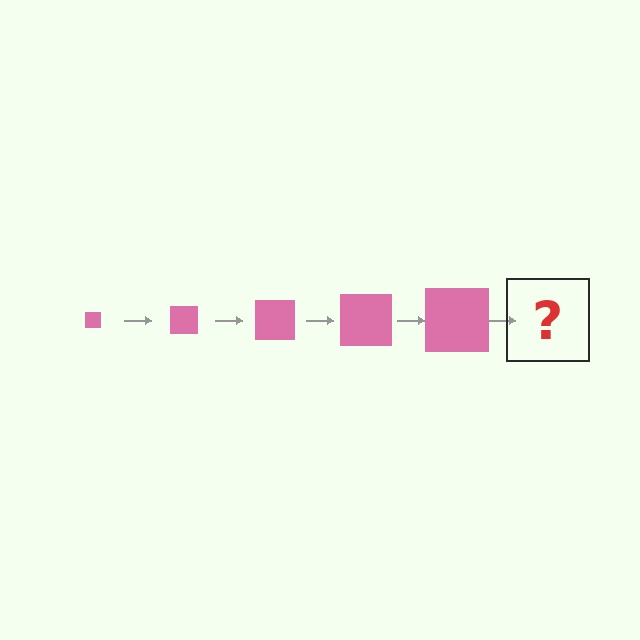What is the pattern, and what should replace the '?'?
The pattern is that the square gets progressively larger each step. The '?' should be a pink square, larger than the previous one.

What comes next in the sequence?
The next element should be a pink square, larger than the previous one.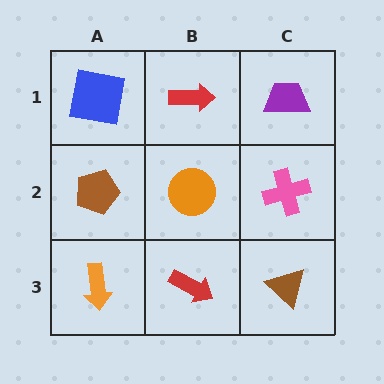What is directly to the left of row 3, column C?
A red arrow.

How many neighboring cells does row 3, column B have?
3.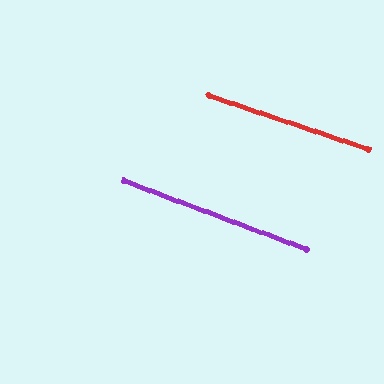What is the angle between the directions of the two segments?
Approximately 2 degrees.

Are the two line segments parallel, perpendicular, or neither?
Parallel — their directions differ by only 1.8°.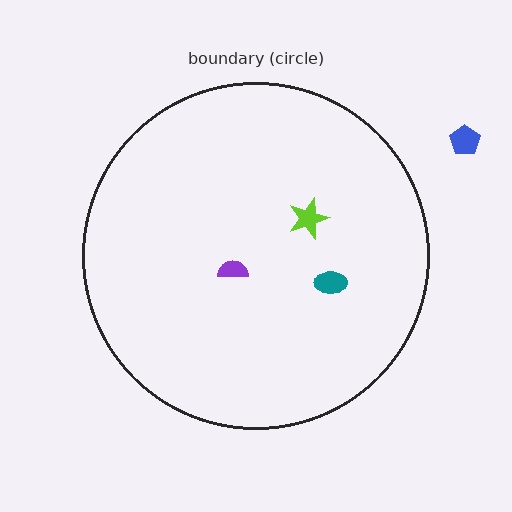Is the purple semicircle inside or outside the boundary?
Inside.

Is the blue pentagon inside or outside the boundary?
Outside.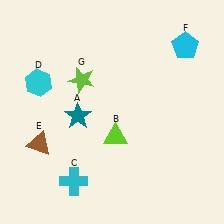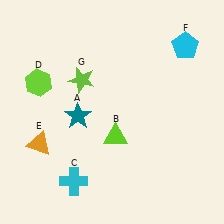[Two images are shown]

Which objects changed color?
D changed from cyan to lime. E changed from brown to orange.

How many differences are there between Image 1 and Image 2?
There are 2 differences between the two images.